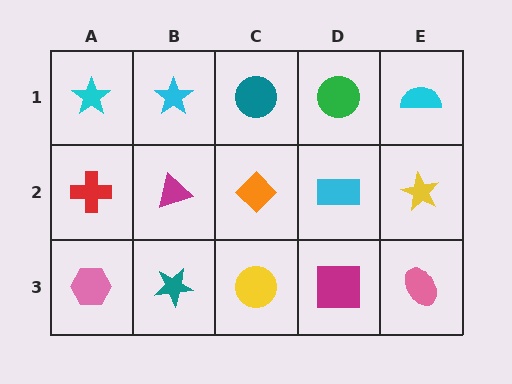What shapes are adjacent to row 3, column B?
A magenta triangle (row 2, column B), a pink hexagon (row 3, column A), a yellow circle (row 3, column C).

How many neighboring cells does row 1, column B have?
3.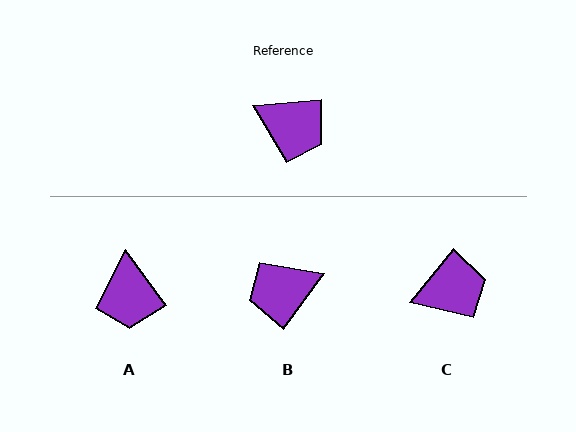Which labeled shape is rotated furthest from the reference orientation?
B, about 131 degrees away.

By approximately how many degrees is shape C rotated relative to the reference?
Approximately 45 degrees counter-clockwise.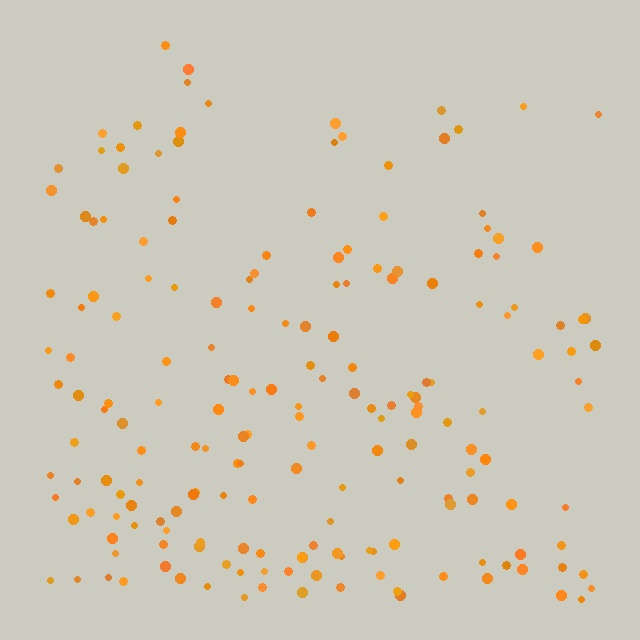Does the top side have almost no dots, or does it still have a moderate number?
Still a moderate number, just noticeably fewer than the bottom.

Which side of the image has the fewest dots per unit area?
The top.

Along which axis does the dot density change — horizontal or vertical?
Vertical.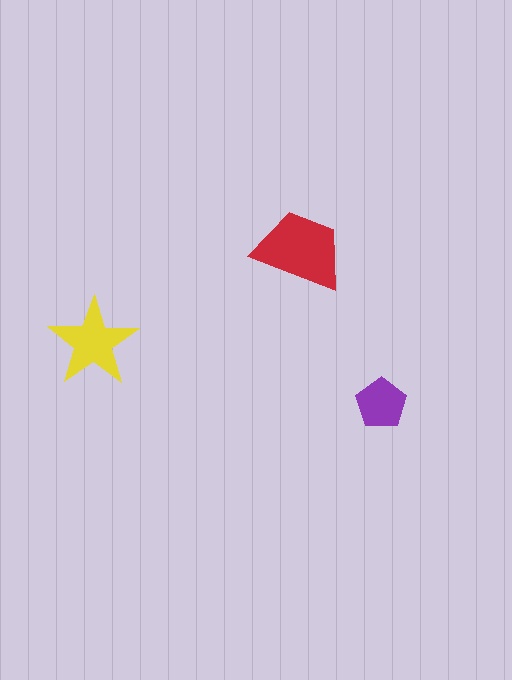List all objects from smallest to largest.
The purple pentagon, the yellow star, the red trapezoid.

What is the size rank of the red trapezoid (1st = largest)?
1st.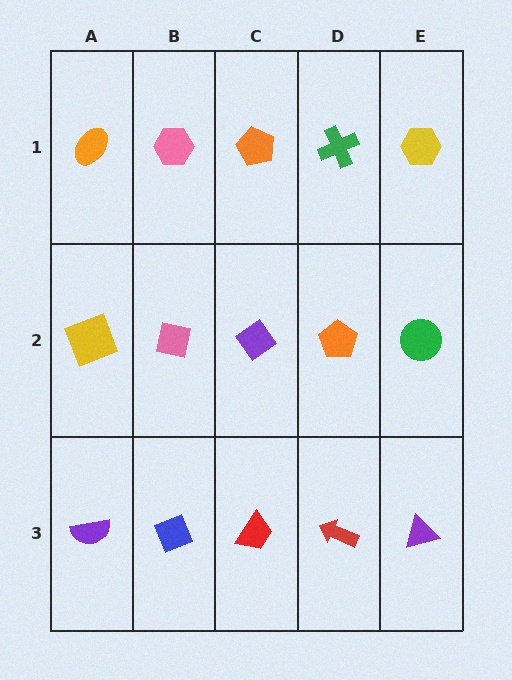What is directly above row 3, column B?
A pink square.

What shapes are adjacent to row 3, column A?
A yellow square (row 2, column A), a blue diamond (row 3, column B).